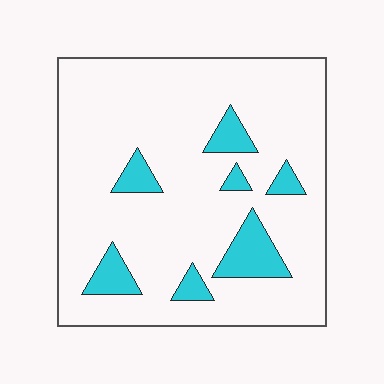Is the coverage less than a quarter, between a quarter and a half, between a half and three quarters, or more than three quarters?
Less than a quarter.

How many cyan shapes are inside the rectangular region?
7.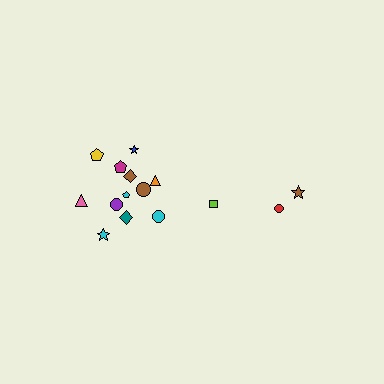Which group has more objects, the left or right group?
The left group.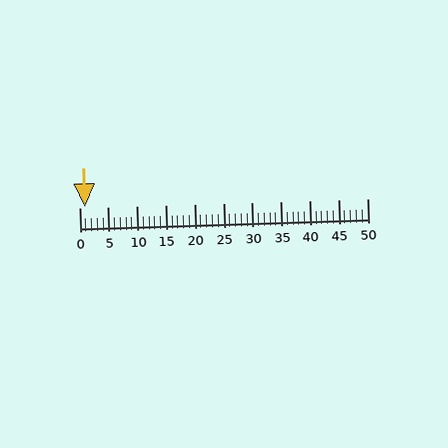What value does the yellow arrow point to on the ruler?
The yellow arrow points to approximately 1.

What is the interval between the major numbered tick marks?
The major tick marks are spaced 5 units apart.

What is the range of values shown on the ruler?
The ruler shows values from 0 to 50.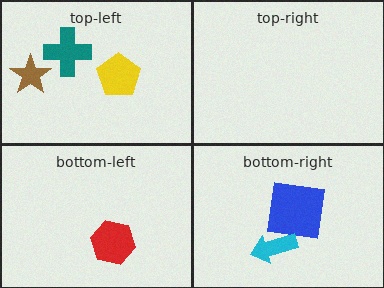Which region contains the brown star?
The top-left region.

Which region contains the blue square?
The bottom-right region.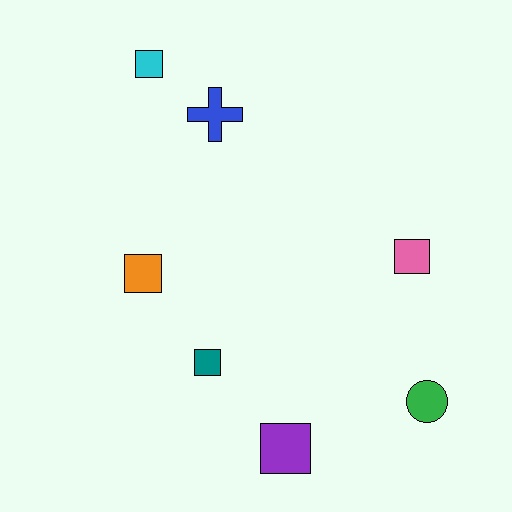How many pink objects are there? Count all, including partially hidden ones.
There is 1 pink object.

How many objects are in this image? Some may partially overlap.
There are 7 objects.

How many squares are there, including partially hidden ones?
There are 5 squares.